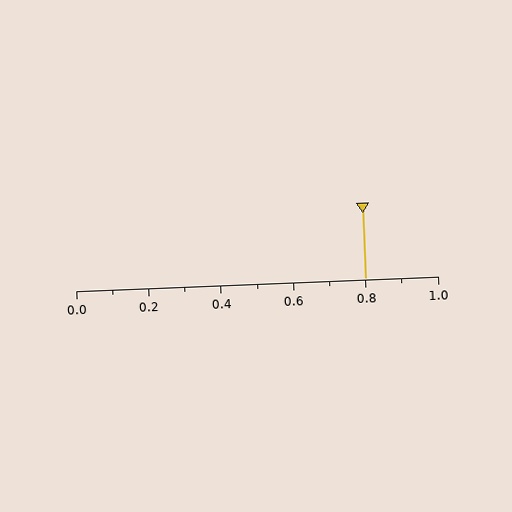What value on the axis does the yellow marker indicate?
The marker indicates approximately 0.8.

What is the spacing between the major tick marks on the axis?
The major ticks are spaced 0.2 apart.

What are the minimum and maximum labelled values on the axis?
The axis runs from 0.0 to 1.0.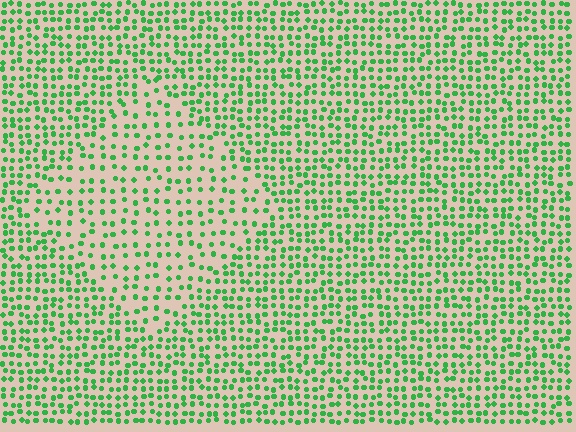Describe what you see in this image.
The image contains small green elements arranged at two different densities. A diamond-shaped region is visible where the elements are less densely packed than the surrounding area.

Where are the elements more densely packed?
The elements are more densely packed outside the diamond boundary.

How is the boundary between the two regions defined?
The boundary is defined by a change in element density (approximately 1.8x ratio). All elements are the same color, size, and shape.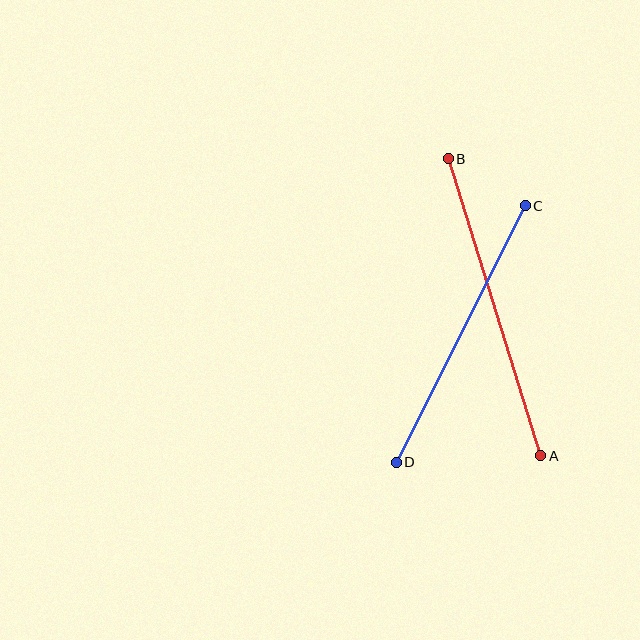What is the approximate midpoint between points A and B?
The midpoint is at approximately (494, 307) pixels.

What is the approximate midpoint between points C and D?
The midpoint is at approximately (461, 334) pixels.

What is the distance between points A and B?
The distance is approximately 311 pixels.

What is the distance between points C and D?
The distance is approximately 287 pixels.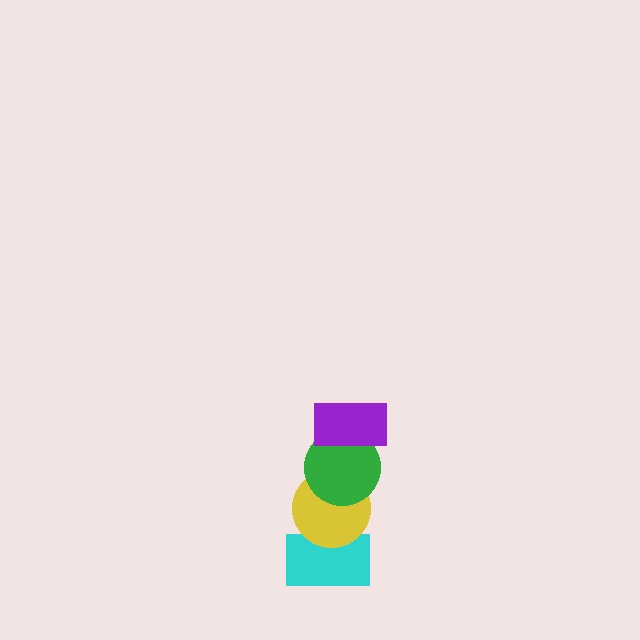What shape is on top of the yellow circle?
The green circle is on top of the yellow circle.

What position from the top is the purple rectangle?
The purple rectangle is 1st from the top.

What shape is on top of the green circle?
The purple rectangle is on top of the green circle.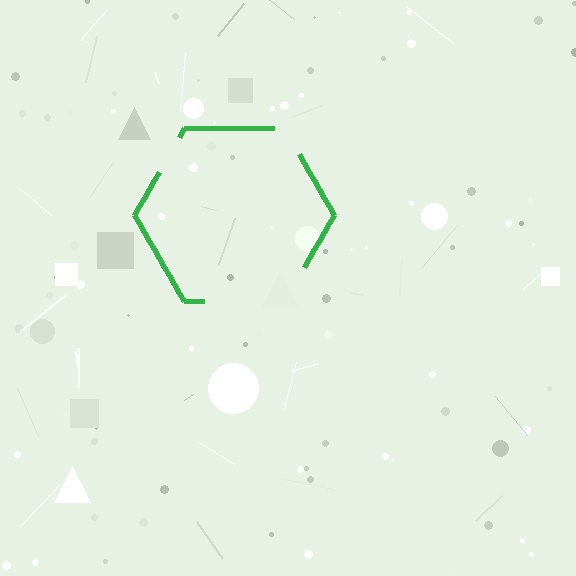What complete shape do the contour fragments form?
The contour fragments form a hexagon.